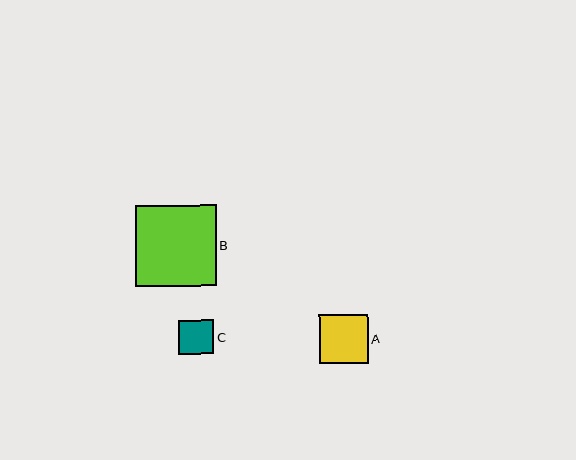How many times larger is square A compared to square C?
Square A is approximately 1.4 times the size of square C.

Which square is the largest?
Square B is the largest with a size of approximately 81 pixels.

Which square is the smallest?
Square C is the smallest with a size of approximately 35 pixels.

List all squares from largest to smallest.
From largest to smallest: B, A, C.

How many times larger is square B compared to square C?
Square B is approximately 2.3 times the size of square C.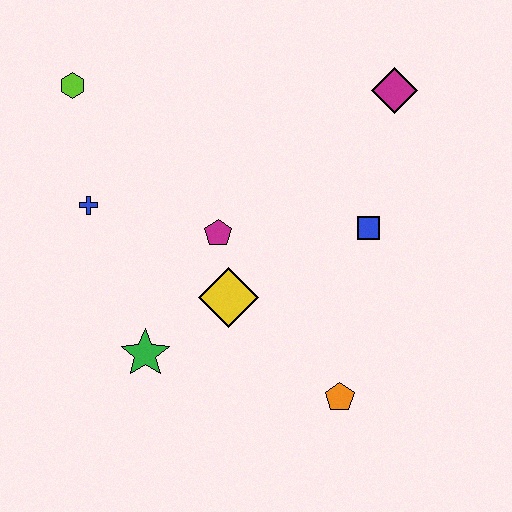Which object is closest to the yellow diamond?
The magenta pentagon is closest to the yellow diamond.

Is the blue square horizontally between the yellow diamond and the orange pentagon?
No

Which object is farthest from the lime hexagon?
The orange pentagon is farthest from the lime hexagon.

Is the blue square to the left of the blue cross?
No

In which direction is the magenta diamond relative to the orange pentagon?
The magenta diamond is above the orange pentagon.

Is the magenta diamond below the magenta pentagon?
No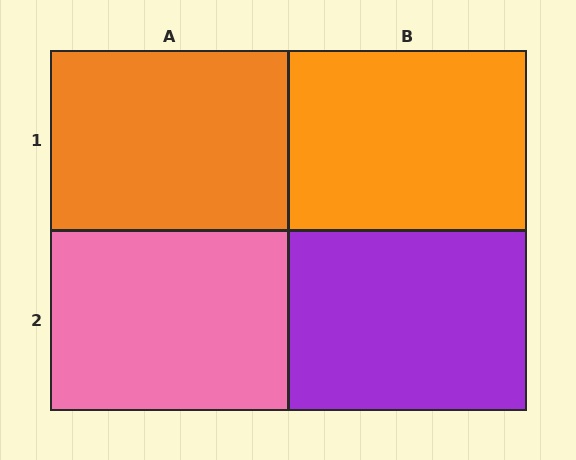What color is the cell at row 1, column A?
Orange.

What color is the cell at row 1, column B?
Orange.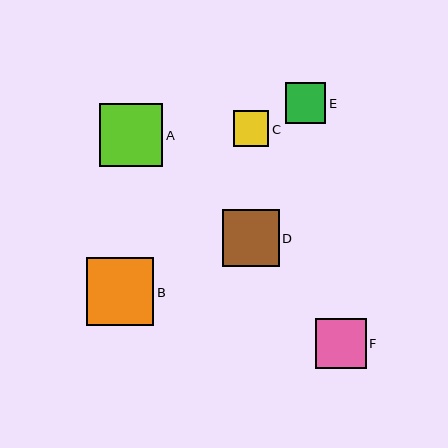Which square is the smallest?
Square C is the smallest with a size of approximately 36 pixels.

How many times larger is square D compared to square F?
Square D is approximately 1.1 times the size of square F.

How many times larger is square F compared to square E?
Square F is approximately 1.2 times the size of square E.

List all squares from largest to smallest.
From largest to smallest: B, A, D, F, E, C.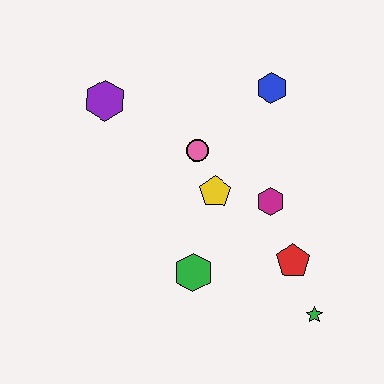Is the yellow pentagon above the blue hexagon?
No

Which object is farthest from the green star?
The purple hexagon is farthest from the green star.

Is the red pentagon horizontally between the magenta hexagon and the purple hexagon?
No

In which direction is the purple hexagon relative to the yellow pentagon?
The purple hexagon is to the left of the yellow pentagon.